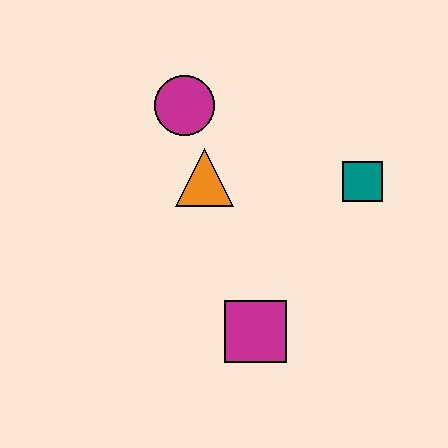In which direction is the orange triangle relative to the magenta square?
The orange triangle is above the magenta square.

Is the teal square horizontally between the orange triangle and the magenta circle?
No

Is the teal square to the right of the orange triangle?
Yes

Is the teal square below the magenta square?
No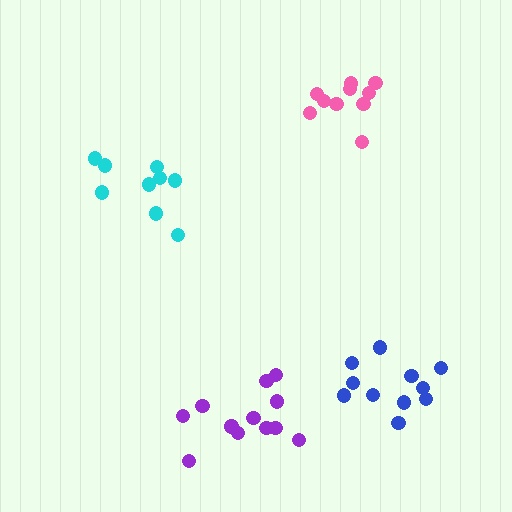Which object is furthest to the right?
The blue cluster is rightmost.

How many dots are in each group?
Group 1: 10 dots, Group 2: 11 dots, Group 3: 9 dots, Group 4: 12 dots (42 total).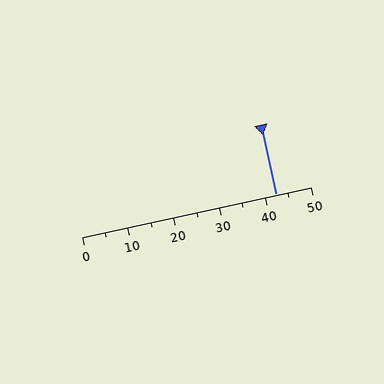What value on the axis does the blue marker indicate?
The marker indicates approximately 42.5.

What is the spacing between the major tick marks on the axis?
The major ticks are spaced 10 apart.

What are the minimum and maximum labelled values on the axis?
The axis runs from 0 to 50.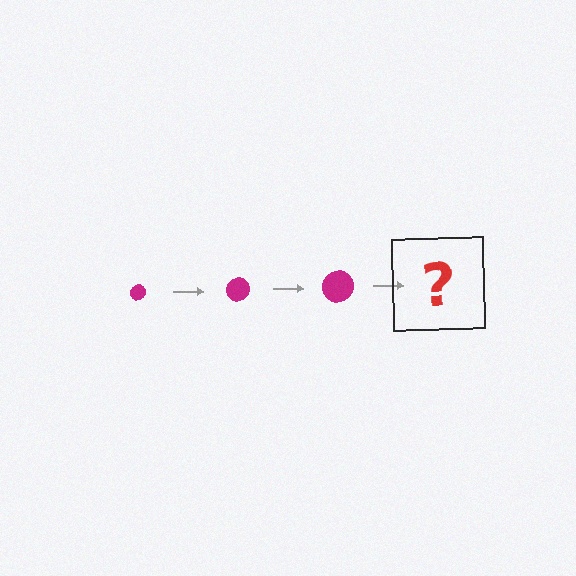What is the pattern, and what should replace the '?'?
The pattern is that the circle gets progressively larger each step. The '?' should be a magenta circle, larger than the previous one.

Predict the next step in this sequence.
The next step is a magenta circle, larger than the previous one.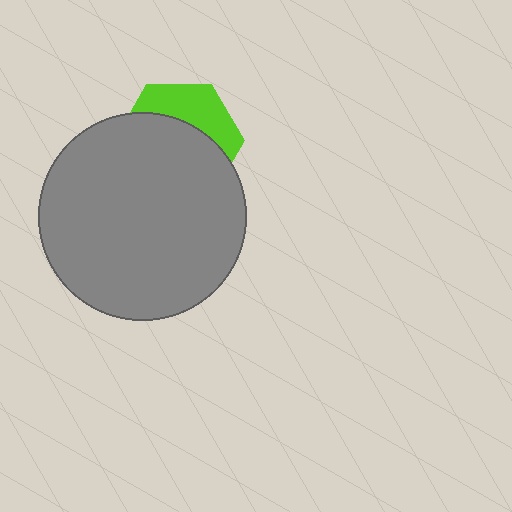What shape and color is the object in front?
The object in front is a gray circle.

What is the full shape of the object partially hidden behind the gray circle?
The partially hidden object is a lime hexagon.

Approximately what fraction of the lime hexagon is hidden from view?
Roughly 65% of the lime hexagon is hidden behind the gray circle.